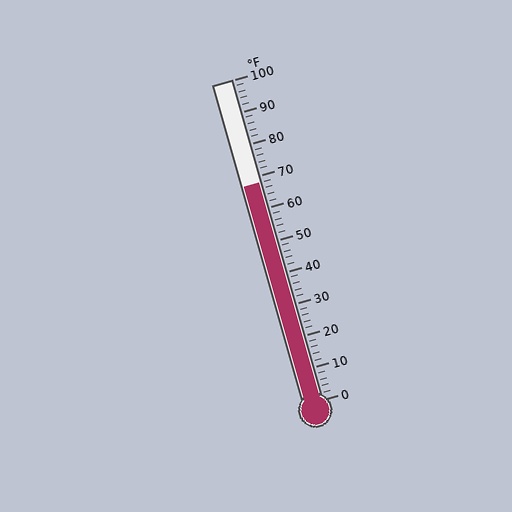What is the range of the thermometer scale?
The thermometer scale ranges from 0°F to 100°F.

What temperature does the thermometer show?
The thermometer shows approximately 68°F.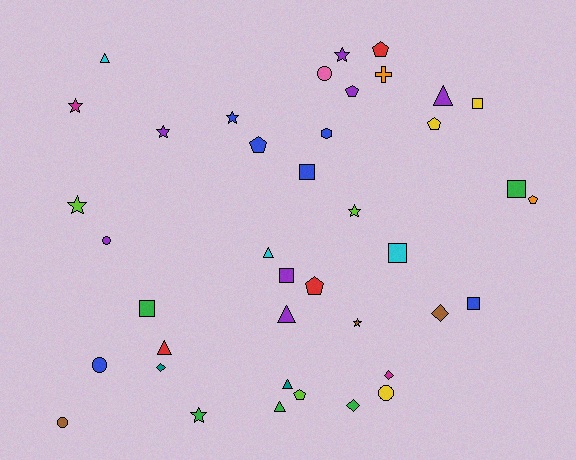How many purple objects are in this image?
There are 7 purple objects.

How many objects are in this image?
There are 40 objects.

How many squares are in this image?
There are 7 squares.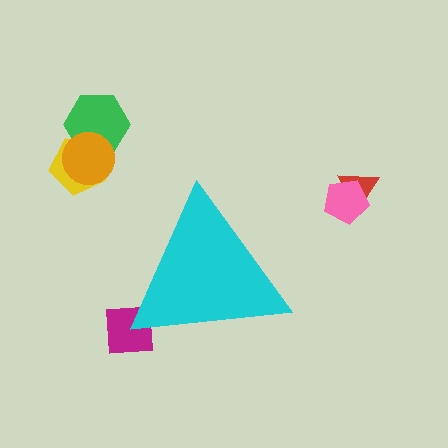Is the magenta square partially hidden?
Yes, the magenta square is partially hidden behind the cyan triangle.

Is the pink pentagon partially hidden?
No, the pink pentagon is fully visible.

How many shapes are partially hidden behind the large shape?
1 shape is partially hidden.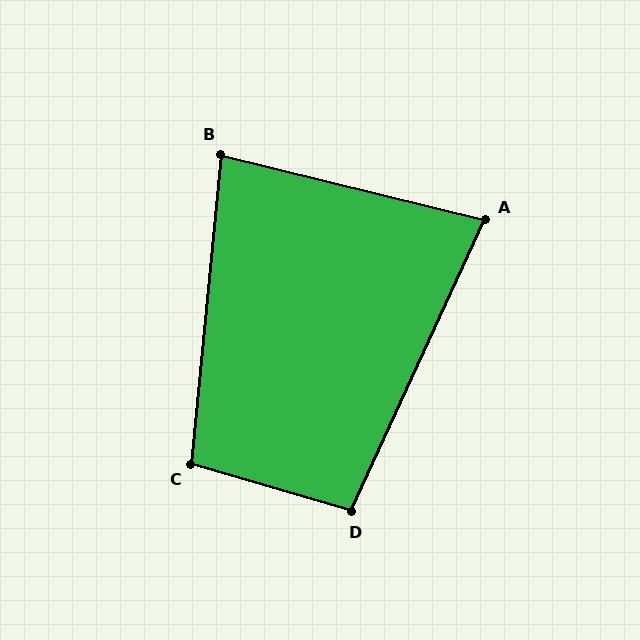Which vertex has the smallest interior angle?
A, at approximately 79 degrees.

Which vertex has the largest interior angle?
C, at approximately 101 degrees.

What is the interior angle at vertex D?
Approximately 98 degrees (obtuse).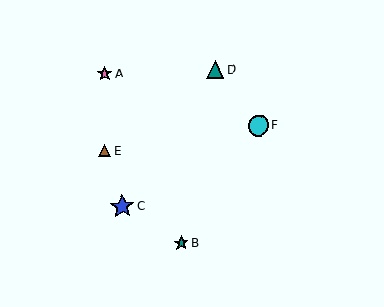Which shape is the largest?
The blue star (labeled C) is the largest.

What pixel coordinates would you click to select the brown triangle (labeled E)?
Click at (104, 151) to select the brown triangle E.